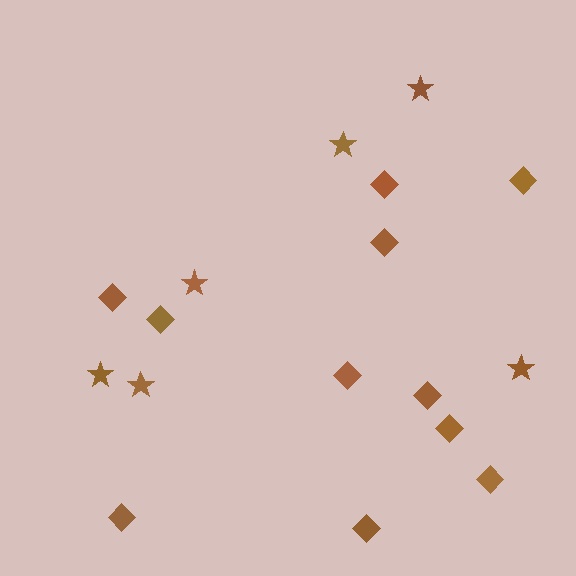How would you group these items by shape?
There are 2 groups: one group of diamonds (11) and one group of stars (6).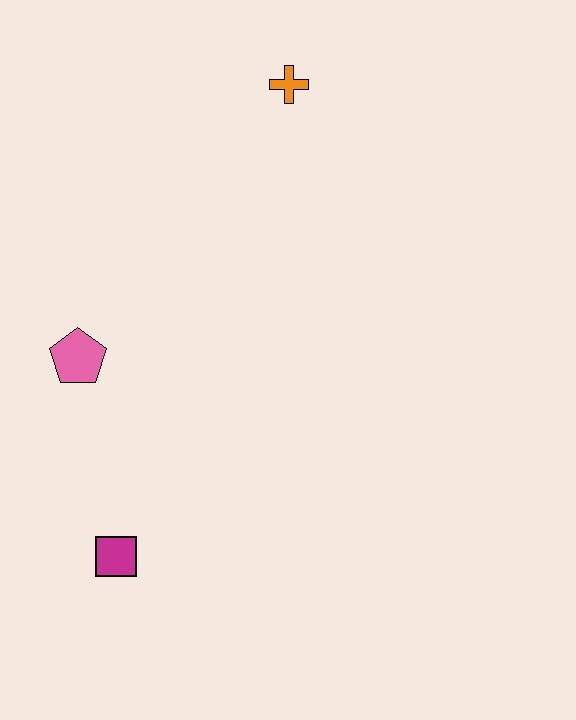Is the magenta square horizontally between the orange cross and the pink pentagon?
Yes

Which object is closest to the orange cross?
The pink pentagon is closest to the orange cross.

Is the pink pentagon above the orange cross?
No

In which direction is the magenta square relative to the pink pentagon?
The magenta square is below the pink pentagon.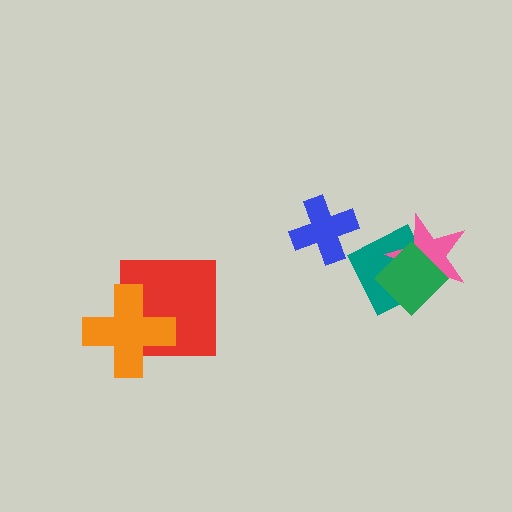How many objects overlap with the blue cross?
0 objects overlap with the blue cross.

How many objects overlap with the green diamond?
2 objects overlap with the green diamond.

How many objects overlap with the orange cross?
1 object overlaps with the orange cross.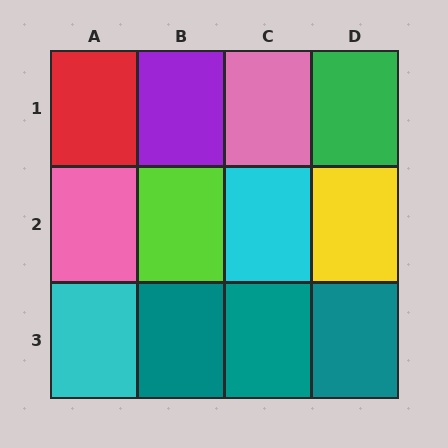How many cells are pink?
2 cells are pink.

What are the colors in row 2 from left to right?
Pink, lime, cyan, yellow.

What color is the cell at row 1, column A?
Red.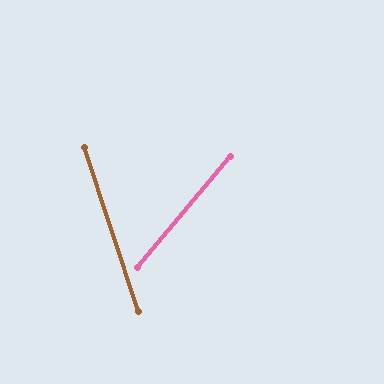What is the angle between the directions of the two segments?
Approximately 59 degrees.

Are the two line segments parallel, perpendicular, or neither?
Neither parallel nor perpendicular — they differ by about 59°.